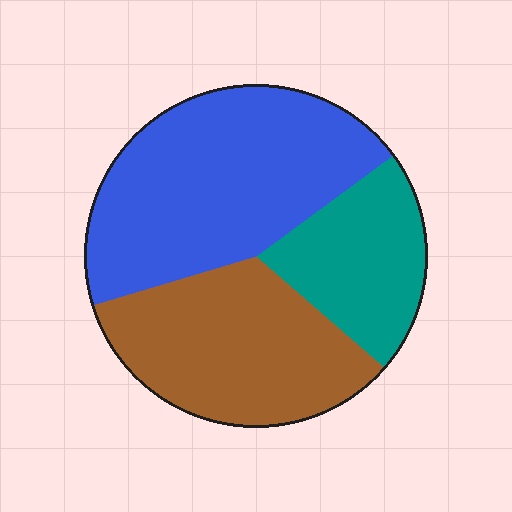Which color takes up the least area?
Teal, at roughly 20%.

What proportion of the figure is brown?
Brown takes up about one third (1/3) of the figure.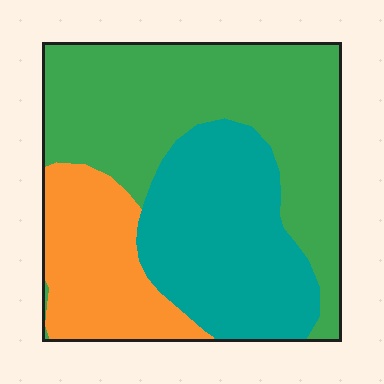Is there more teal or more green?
Green.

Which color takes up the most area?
Green, at roughly 45%.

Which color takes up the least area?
Orange, at roughly 20%.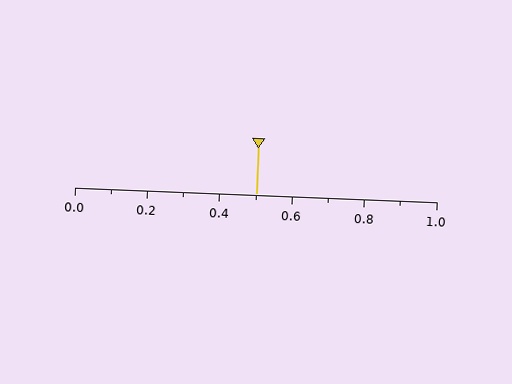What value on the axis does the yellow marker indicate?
The marker indicates approximately 0.5.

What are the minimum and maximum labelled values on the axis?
The axis runs from 0.0 to 1.0.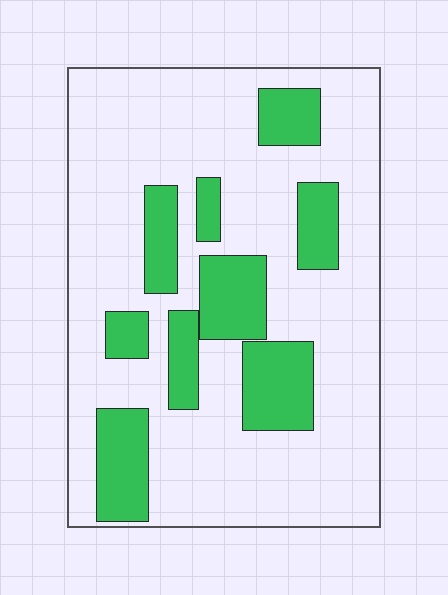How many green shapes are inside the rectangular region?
9.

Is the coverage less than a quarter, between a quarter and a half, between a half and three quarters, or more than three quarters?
Between a quarter and a half.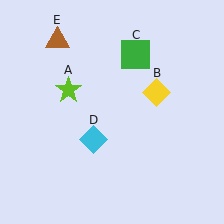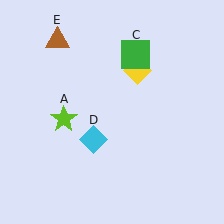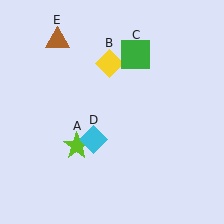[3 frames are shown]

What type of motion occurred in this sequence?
The lime star (object A), yellow diamond (object B) rotated counterclockwise around the center of the scene.